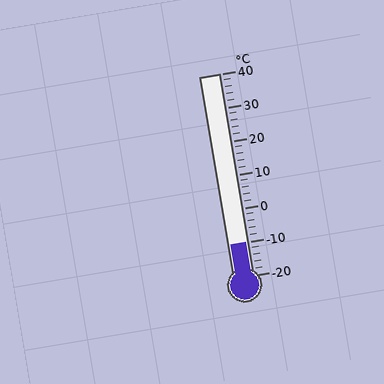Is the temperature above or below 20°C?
The temperature is below 20°C.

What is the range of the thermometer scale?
The thermometer scale ranges from -20°C to 40°C.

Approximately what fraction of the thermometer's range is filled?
The thermometer is filled to approximately 15% of its range.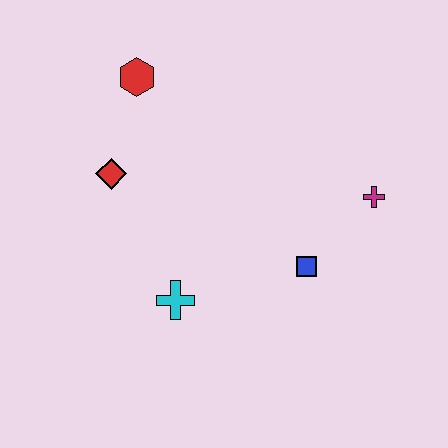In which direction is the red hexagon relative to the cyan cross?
The red hexagon is above the cyan cross.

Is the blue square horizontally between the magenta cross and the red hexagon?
Yes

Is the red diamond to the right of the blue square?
No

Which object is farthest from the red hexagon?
The magenta cross is farthest from the red hexagon.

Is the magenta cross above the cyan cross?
Yes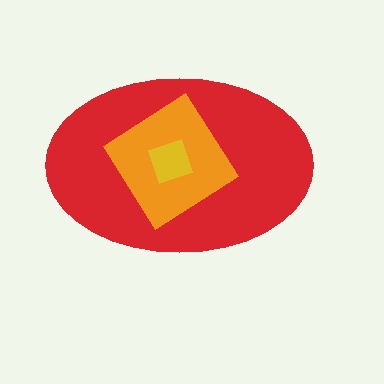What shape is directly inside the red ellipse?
The orange diamond.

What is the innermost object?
The yellow square.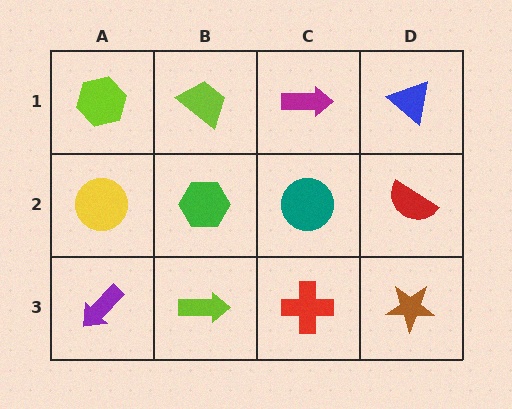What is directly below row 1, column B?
A green hexagon.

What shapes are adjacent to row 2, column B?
A lime trapezoid (row 1, column B), a lime arrow (row 3, column B), a yellow circle (row 2, column A), a teal circle (row 2, column C).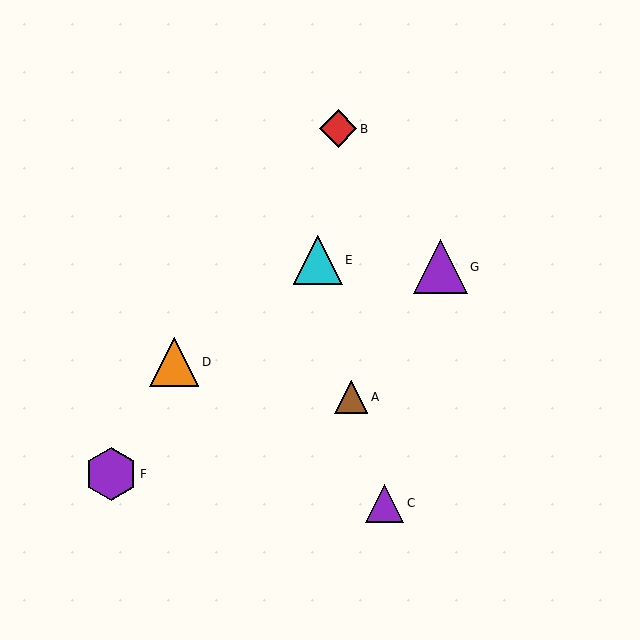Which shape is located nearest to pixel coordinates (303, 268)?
The cyan triangle (labeled E) at (318, 260) is nearest to that location.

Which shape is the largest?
The purple triangle (labeled G) is the largest.